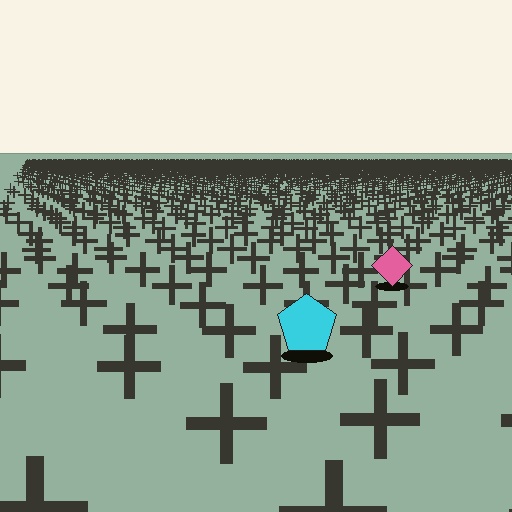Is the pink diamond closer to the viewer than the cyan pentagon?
No. The cyan pentagon is closer — you can tell from the texture gradient: the ground texture is coarser near it.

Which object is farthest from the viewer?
The pink diamond is farthest from the viewer. It appears smaller and the ground texture around it is denser.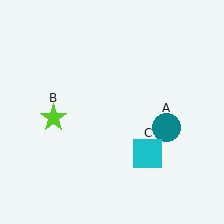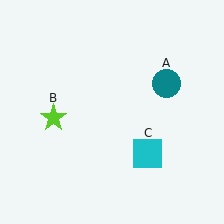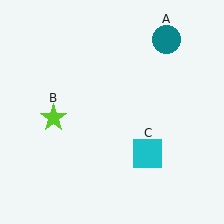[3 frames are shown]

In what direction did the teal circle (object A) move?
The teal circle (object A) moved up.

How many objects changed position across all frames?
1 object changed position: teal circle (object A).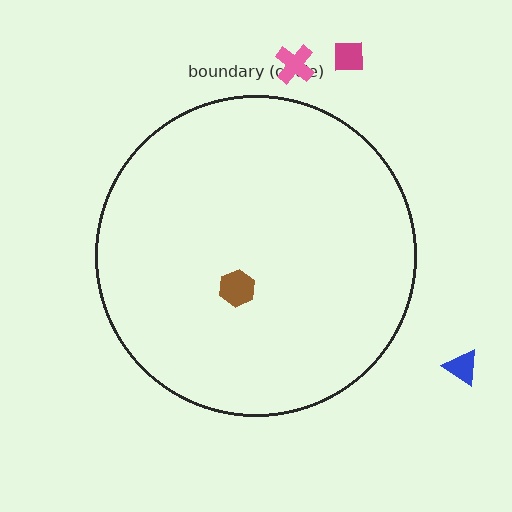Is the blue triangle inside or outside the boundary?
Outside.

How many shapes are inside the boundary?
1 inside, 3 outside.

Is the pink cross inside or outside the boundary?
Outside.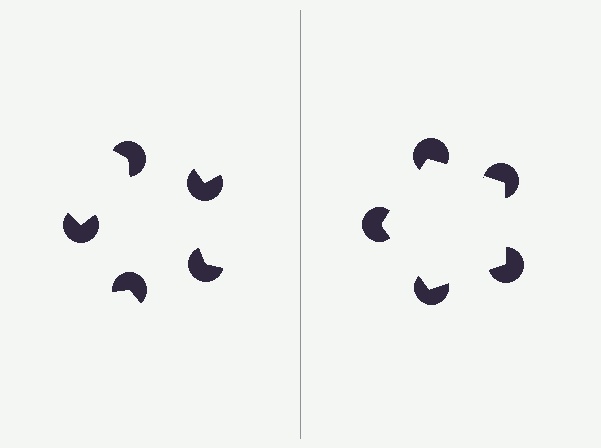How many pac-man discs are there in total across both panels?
10 — 5 on each side.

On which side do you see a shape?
An illusory pentagon appears on the right side. On the left side the wedge cuts are rotated, so no coherent shape forms.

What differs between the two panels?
The pac-man discs are positioned identically on both sides; only the wedge orientations differ. On the right they align to a pentagon; on the left they are misaligned.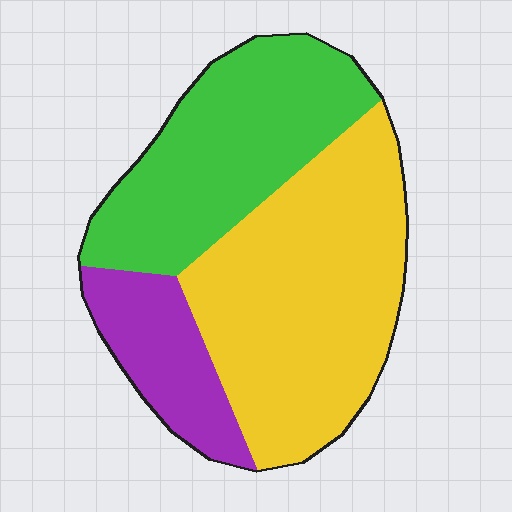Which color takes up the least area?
Purple, at roughly 15%.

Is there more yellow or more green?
Yellow.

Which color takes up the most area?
Yellow, at roughly 50%.